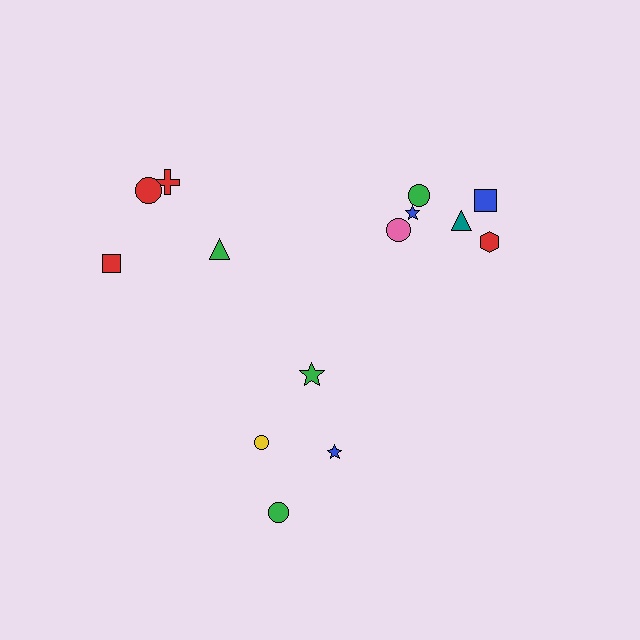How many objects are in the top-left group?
There are 4 objects.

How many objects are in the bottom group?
There are 4 objects.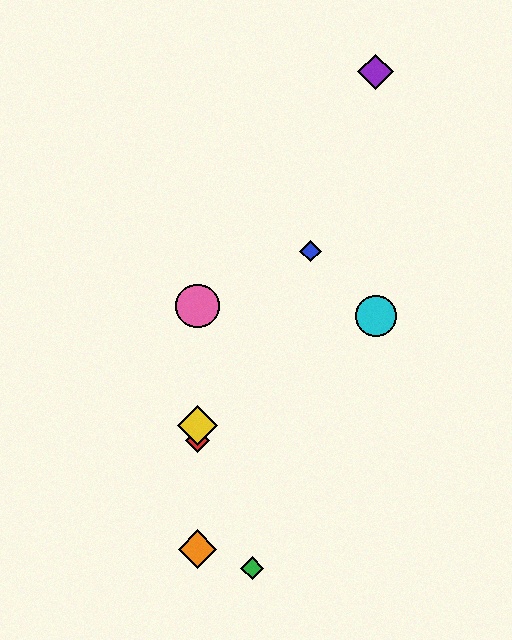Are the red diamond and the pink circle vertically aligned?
Yes, both are at x≈197.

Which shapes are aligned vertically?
The red diamond, the yellow diamond, the orange diamond, the pink circle are aligned vertically.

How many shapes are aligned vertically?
4 shapes (the red diamond, the yellow diamond, the orange diamond, the pink circle) are aligned vertically.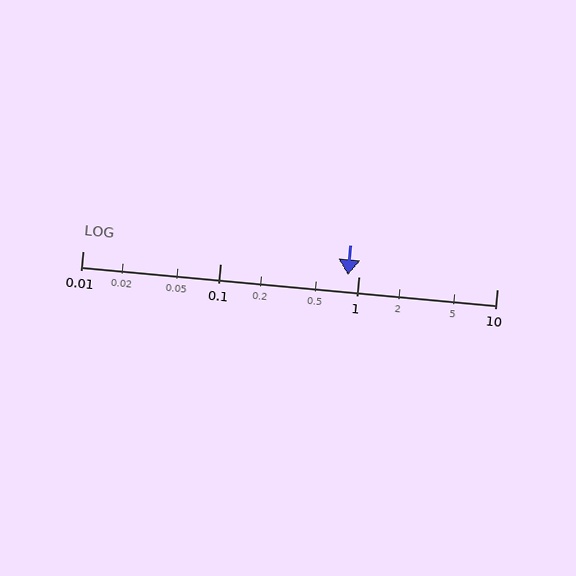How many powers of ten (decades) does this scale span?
The scale spans 3 decades, from 0.01 to 10.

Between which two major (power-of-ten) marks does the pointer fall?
The pointer is between 0.1 and 1.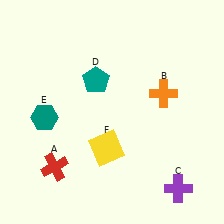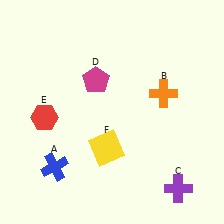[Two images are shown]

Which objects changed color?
A changed from red to blue. D changed from teal to magenta. E changed from teal to red.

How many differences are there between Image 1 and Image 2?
There are 3 differences between the two images.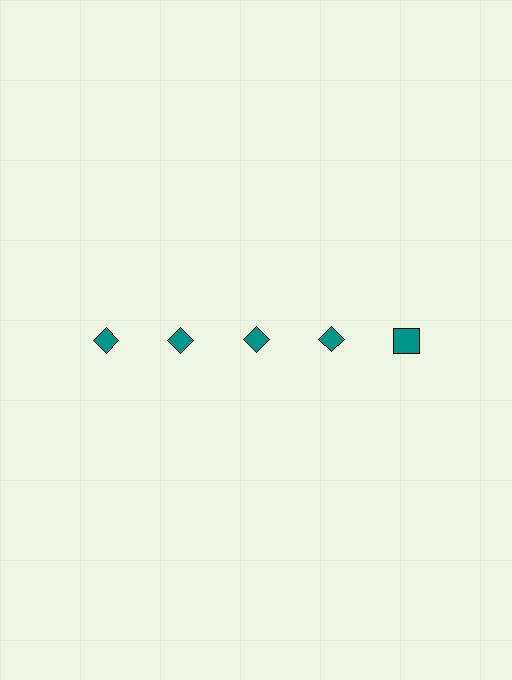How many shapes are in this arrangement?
There are 5 shapes arranged in a grid pattern.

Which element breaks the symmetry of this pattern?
The teal square in the top row, rightmost column breaks the symmetry. All other shapes are teal diamonds.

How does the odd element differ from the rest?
It has a different shape: square instead of diamond.